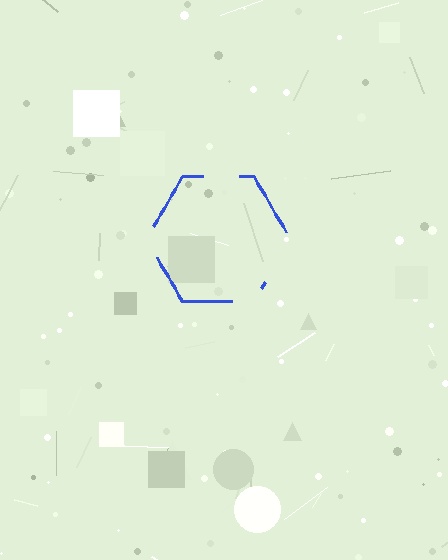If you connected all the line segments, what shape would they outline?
They would outline a hexagon.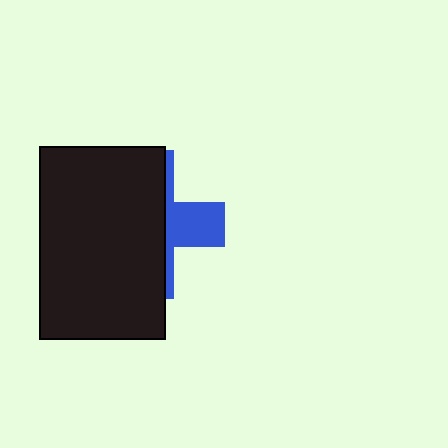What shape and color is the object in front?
The object in front is a black rectangle.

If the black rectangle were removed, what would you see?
You would see the complete blue cross.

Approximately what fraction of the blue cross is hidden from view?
Roughly 68% of the blue cross is hidden behind the black rectangle.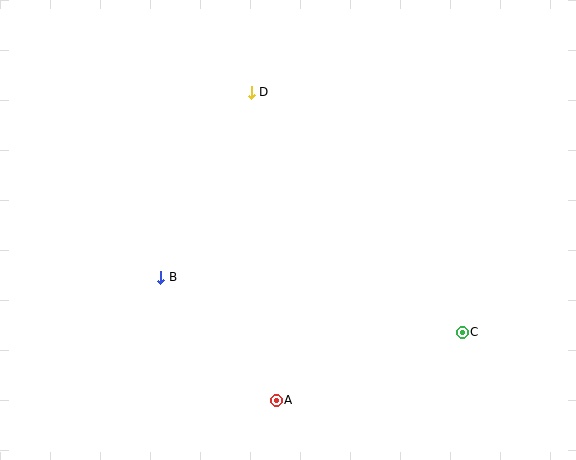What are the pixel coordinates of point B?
Point B is at (161, 277).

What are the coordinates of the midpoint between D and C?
The midpoint between D and C is at (357, 212).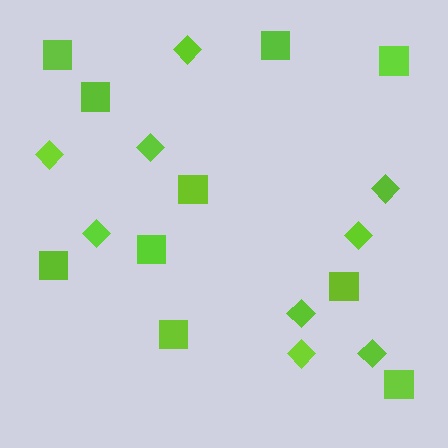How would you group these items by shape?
There are 2 groups: one group of diamonds (9) and one group of squares (10).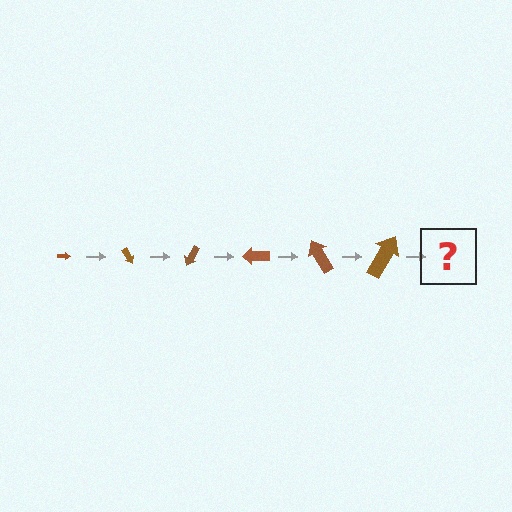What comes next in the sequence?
The next element should be an arrow, larger than the previous one and rotated 360 degrees from the start.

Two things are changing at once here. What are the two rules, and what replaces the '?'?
The two rules are that the arrow grows larger each step and it rotates 60 degrees each step. The '?' should be an arrow, larger than the previous one and rotated 360 degrees from the start.